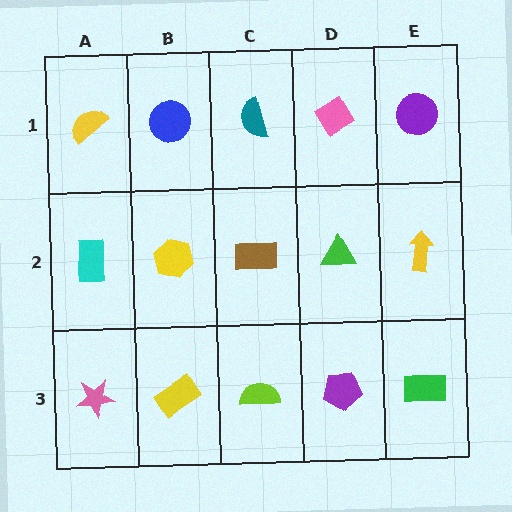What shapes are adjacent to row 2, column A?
A yellow semicircle (row 1, column A), a pink star (row 3, column A), a yellow hexagon (row 2, column B).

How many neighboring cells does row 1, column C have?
3.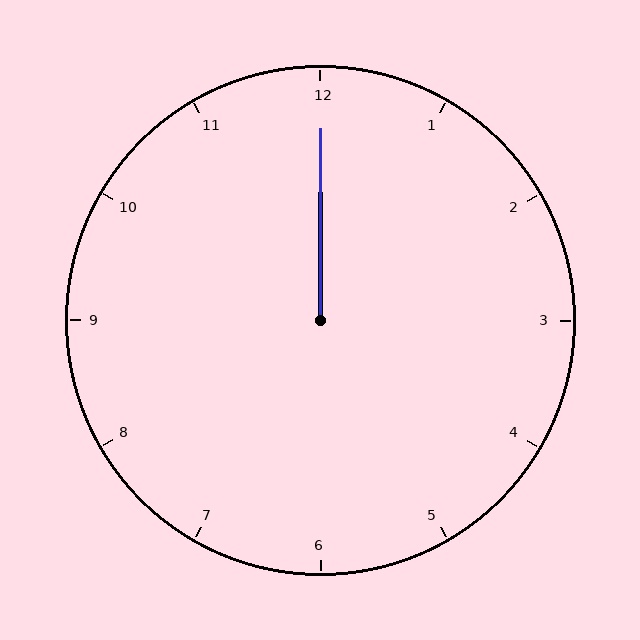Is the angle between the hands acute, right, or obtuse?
It is acute.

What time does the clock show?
12:00.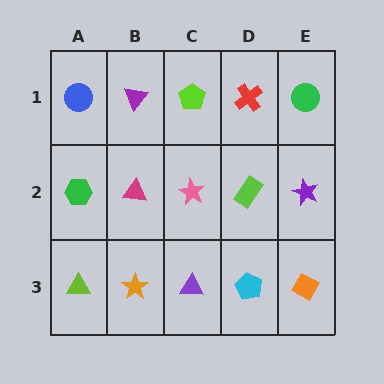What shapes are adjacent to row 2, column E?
A green circle (row 1, column E), an orange diamond (row 3, column E), a lime rectangle (row 2, column D).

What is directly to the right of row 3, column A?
An orange star.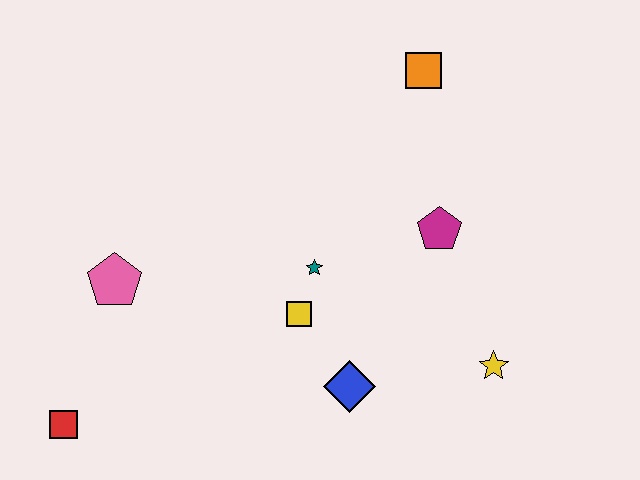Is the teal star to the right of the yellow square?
Yes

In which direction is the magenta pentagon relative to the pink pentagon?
The magenta pentagon is to the right of the pink pentagon.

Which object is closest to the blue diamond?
The yellow square is closest to the blue diamond.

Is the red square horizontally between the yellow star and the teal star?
No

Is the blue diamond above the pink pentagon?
No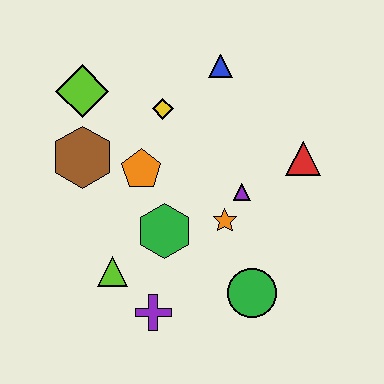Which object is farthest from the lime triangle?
The blue triangle is farthest from the lime triangle.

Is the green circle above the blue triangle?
No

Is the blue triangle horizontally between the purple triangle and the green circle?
No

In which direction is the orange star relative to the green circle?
The orange star is above the green circle.